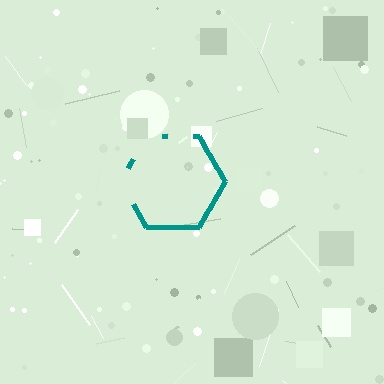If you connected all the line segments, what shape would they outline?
They would outline a hexagon.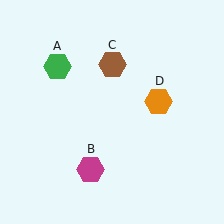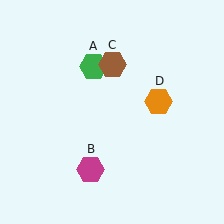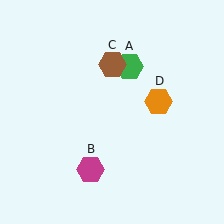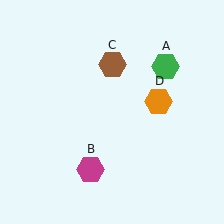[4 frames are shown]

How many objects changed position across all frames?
1 object changed position: green hexagon (object A).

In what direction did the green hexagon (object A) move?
The green hexagon (object A) moved right.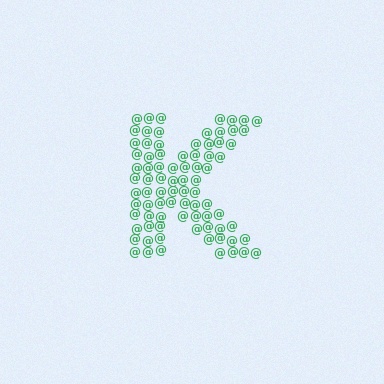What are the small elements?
The small elements are at signs.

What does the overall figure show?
The overall figure shows the letter K.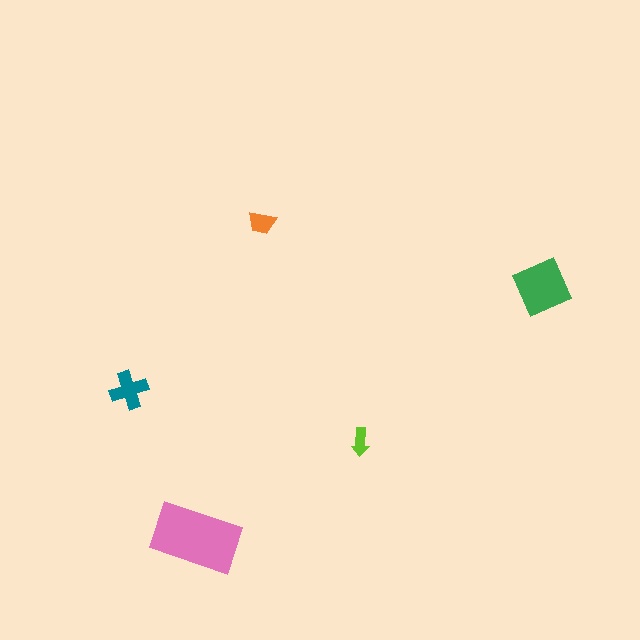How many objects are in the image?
There are 5 objects in the image.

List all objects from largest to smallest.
The pink rectangle, the green diamond, the teal cross, the orange trapezoid, the lime arrow.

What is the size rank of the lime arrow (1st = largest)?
5th.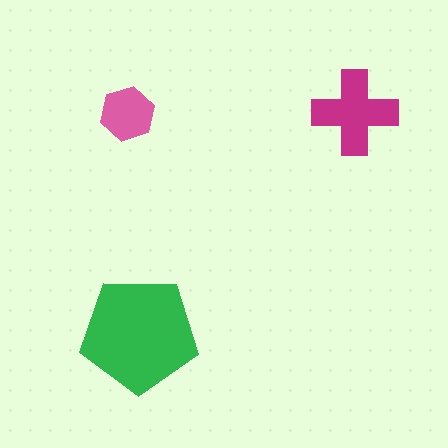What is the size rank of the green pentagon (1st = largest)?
1st.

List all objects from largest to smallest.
The green pentagon, the magenta cross, the pink hexagon.